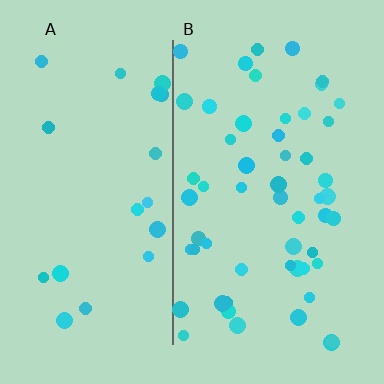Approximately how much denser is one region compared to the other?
Approximately 2.7× — region B over region A.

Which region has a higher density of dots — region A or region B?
B (the right).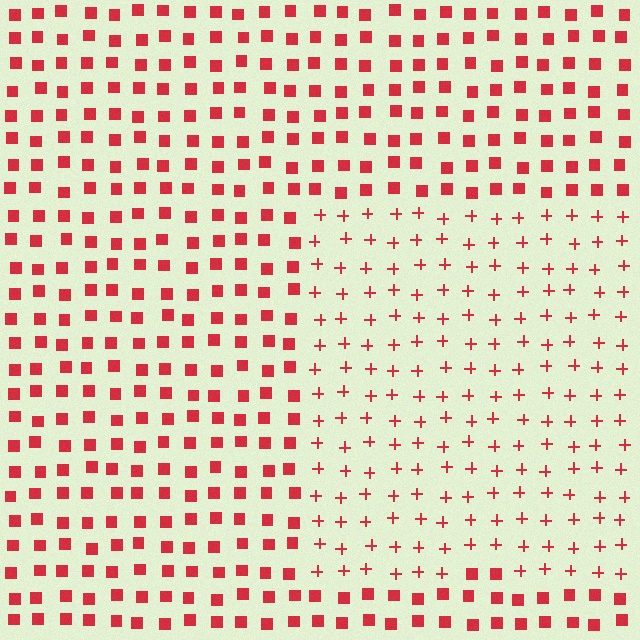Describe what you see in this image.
The image is filled with small red elements arranged in a uniform grid. A rectangle-shaped region contains plus signs, while the surrounding area contains squares. The boundary is defined purely by the change in element shape.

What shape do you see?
I see a rectangle.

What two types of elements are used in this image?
The image uses plus signs inside the rectangle region and squares outside it.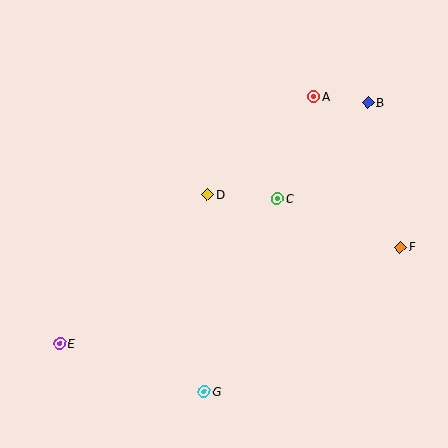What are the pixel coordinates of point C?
Point C is at (277, 199).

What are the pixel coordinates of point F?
Point F is at (400, 247).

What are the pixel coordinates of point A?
Point A is at (314, 97).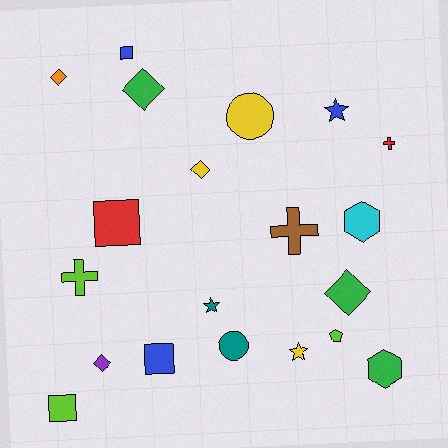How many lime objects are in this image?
There are 3 lime objects.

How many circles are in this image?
There are 2 circles.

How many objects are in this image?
There are 20 objects.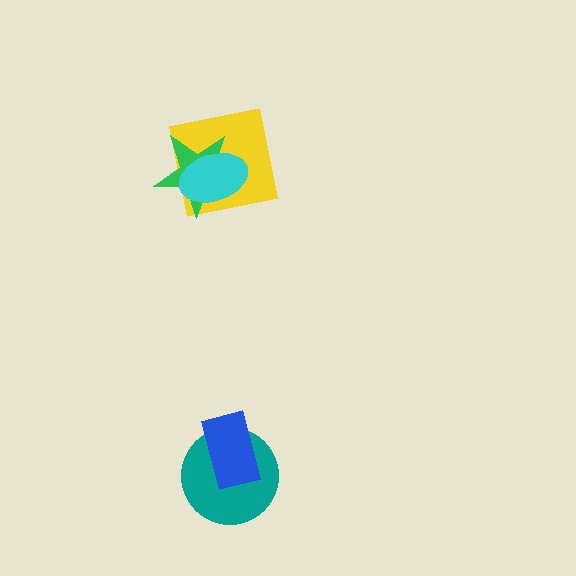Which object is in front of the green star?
The cyan ellipse is in front of the green star.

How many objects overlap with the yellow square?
2 objects overlap with the yellow square.